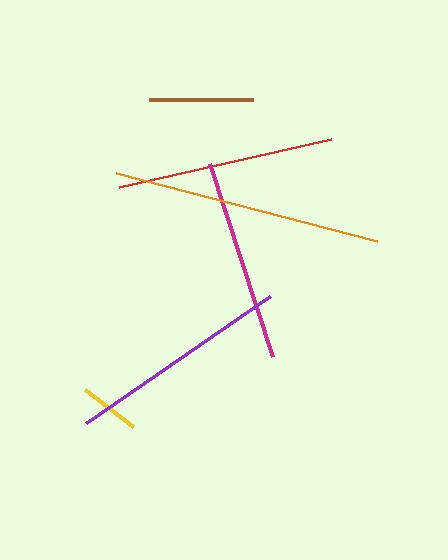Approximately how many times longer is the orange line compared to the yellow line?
The orange line is approximately 4.5 times the length of the yellow line.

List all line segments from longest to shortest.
From longest to shortest: orange, purple, red, magenta, brown, yellow.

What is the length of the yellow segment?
The yellow segment is approximately 60 pixels long.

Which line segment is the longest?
The orange line is the longest at approximately 270 pixels.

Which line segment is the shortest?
The yellow line is the shortest at approximately 60 pixels.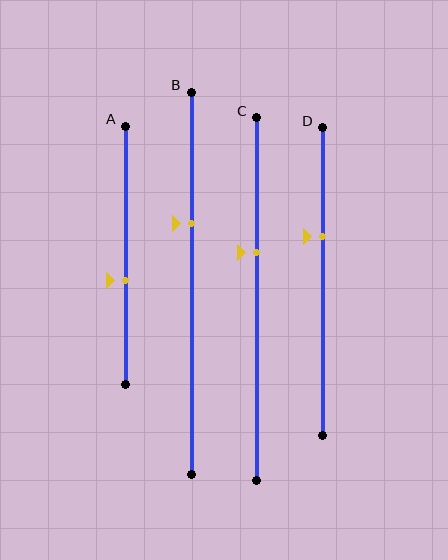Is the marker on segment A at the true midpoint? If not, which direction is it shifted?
No, the marker on segment A is shifted downward by about 10% of the segment length.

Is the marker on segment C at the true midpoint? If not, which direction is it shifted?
No, the marker on segment C is shifted upward by about 13% of the segment length.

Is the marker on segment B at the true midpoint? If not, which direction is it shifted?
No, the marker on segment B is shifted upward by about 16% of the segment length.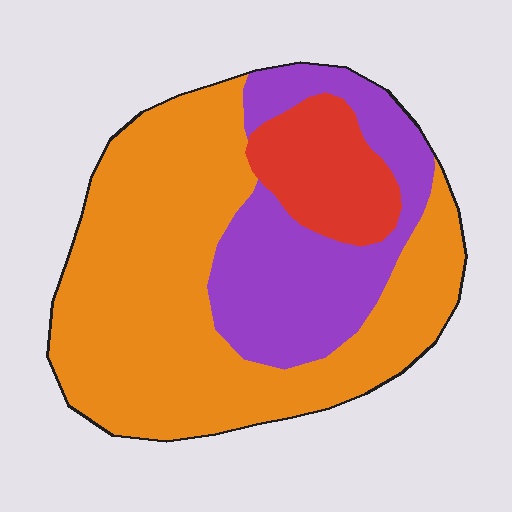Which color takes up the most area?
Orange, at roughly 60%.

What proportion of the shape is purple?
Purple takes up about one quarter (1/4) of the shape.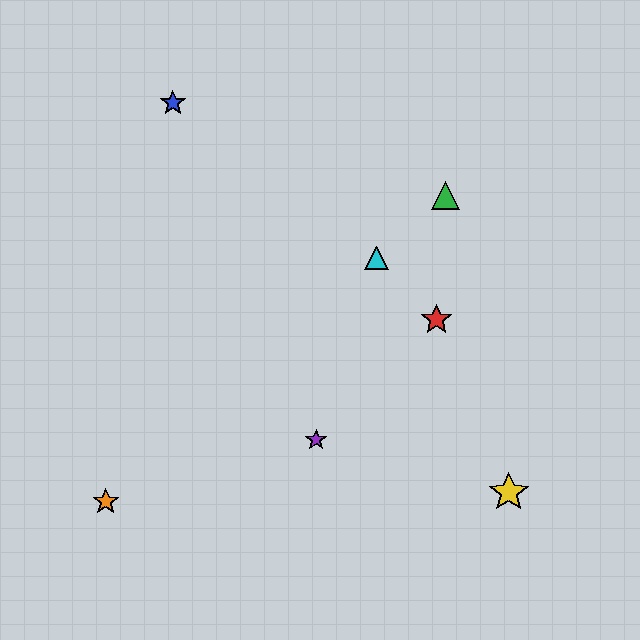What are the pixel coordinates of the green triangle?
The green triangle is at (446, 195).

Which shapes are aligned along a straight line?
The green triangle, the orange star, the cyan triangle are aligned along a straight line.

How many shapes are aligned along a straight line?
3 shapes (the green triangle, the orange star, the cyan triangle) are aligned along a straight line.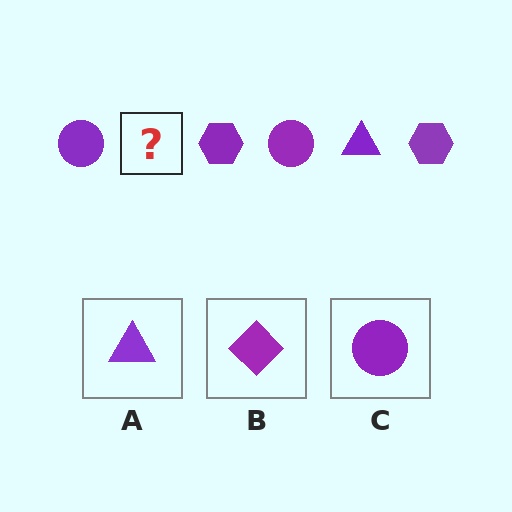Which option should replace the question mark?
Option A.